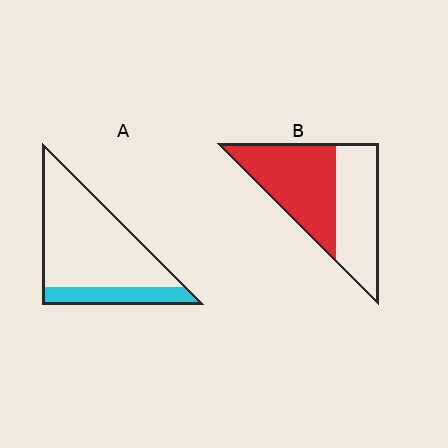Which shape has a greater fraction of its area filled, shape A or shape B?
Shape B.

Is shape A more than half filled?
No.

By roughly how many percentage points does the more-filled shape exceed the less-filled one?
By roughly 35 percentage points (B over A).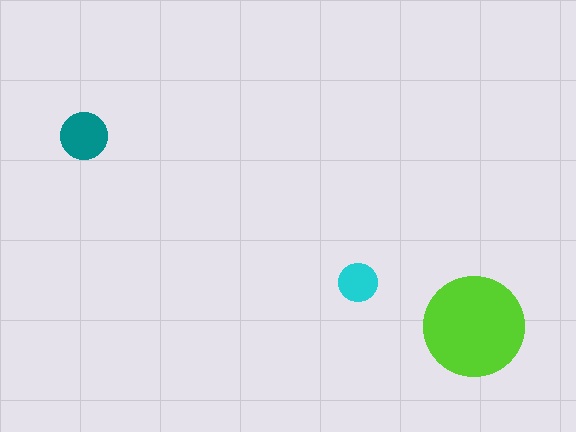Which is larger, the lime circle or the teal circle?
The lime one.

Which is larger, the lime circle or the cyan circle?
The lime one.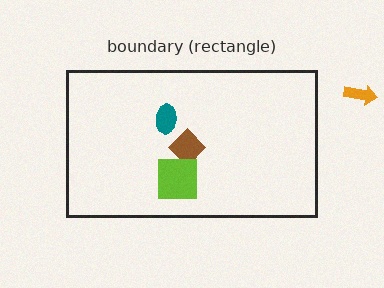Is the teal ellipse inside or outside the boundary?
Inside.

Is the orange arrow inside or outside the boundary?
Outside.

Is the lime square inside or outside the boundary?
Inside.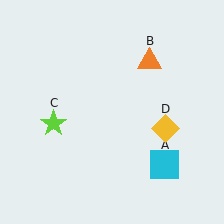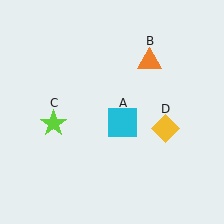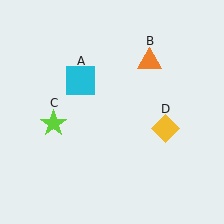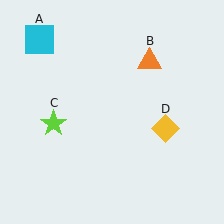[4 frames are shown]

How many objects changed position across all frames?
1 object changed position: cyan square (object A).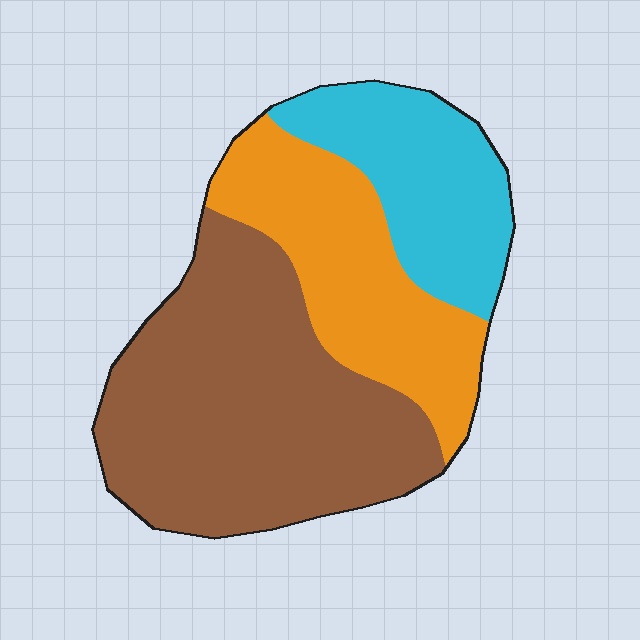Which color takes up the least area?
Cyan, at roughly 20%.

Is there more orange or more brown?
Brown.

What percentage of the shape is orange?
Orange covers around 30% of the shape.